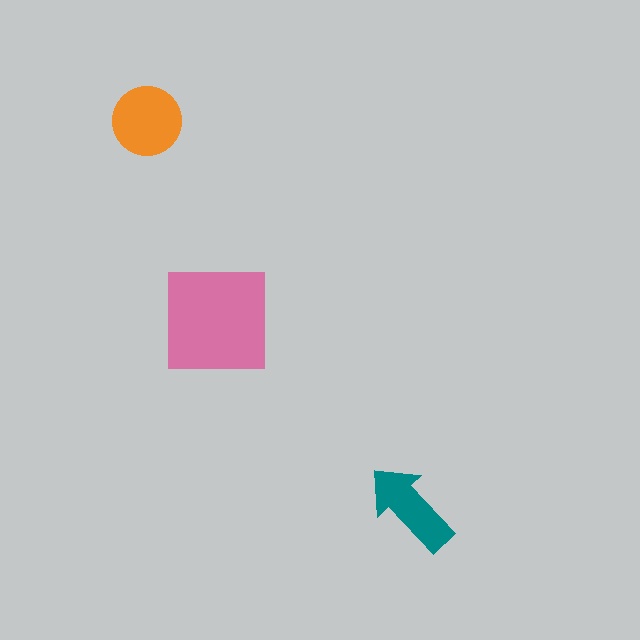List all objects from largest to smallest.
The pink square, the orange circle, the teal arrow.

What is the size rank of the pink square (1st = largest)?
1st.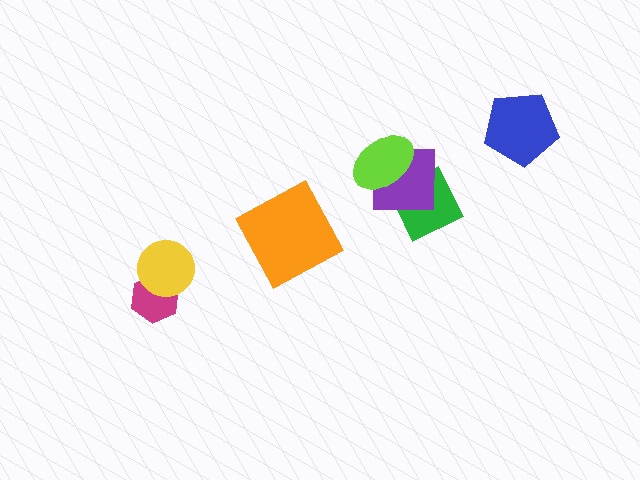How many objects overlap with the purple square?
2 objects overlap with the purple square.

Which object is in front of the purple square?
The lime ellipse is in front of the purple square.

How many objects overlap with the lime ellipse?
2 objects overlap with the lime ellipse.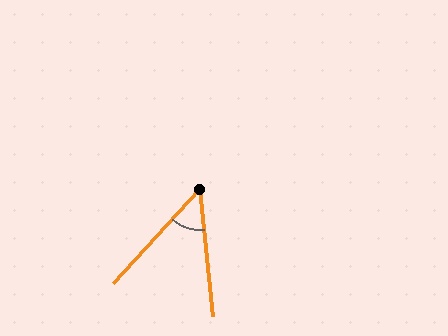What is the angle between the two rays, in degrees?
Approximately 48 degrees.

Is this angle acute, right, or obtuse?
It is acute.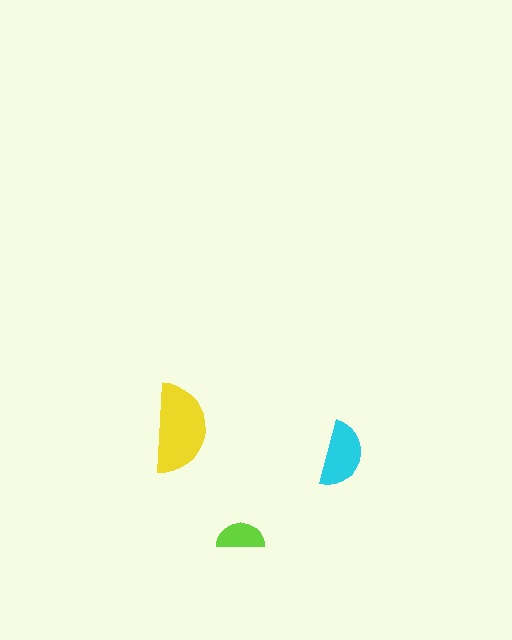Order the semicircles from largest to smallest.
the yellow one, the cyan one, the lime one.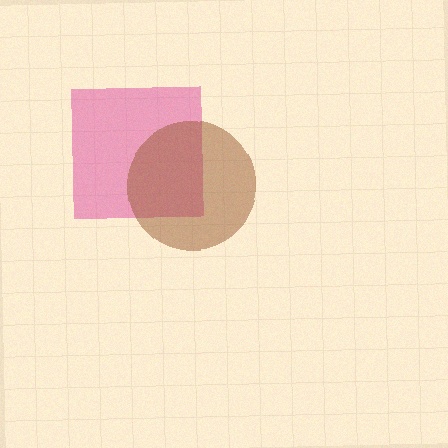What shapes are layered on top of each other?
The layered shapes are: a pink square, a brown circle.